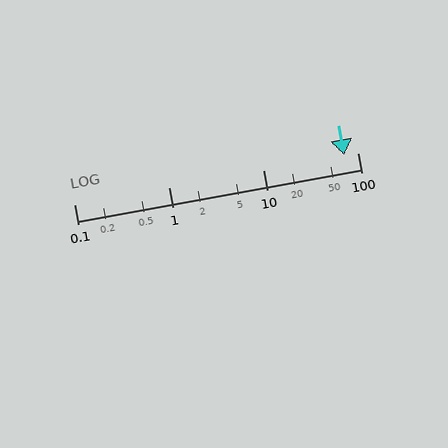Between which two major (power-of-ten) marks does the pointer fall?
The pointer is between 10 and 100.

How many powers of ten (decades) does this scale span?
The scale spans 3 decades, from 0.1 to 100.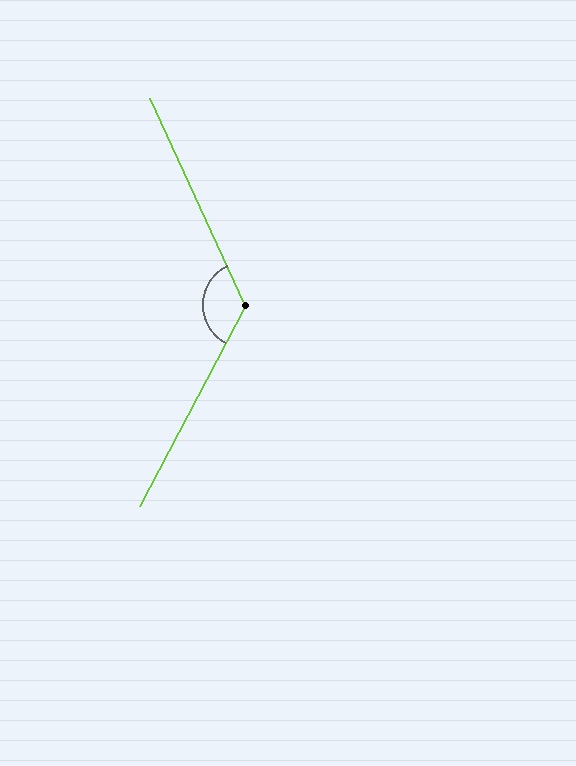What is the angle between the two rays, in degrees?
Approximately 128 degrees.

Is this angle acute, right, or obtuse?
It is obtuse.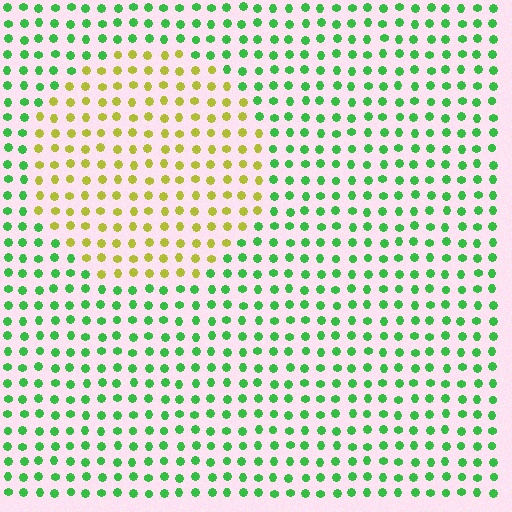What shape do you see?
I see a circle.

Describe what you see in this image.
The image is filled with small green elements in a uniform arrangement. A circle-shaped region is visible where the elements are tinted to a slightly different hue, forming a subtle color boundary.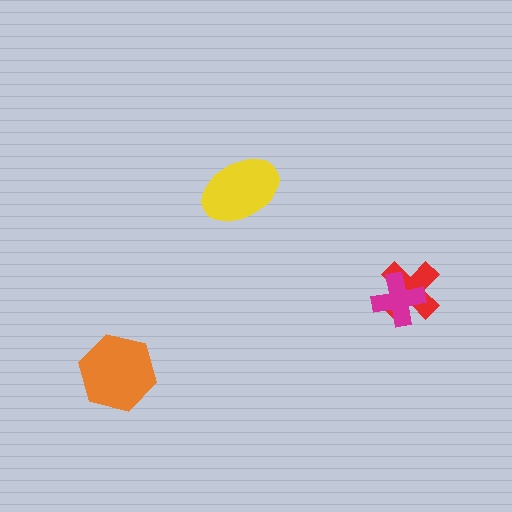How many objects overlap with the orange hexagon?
0 objects overlap with the orange hexagon.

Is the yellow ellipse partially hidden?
No, no other shape covers it.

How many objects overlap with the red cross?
1 object overlaps with the red cross.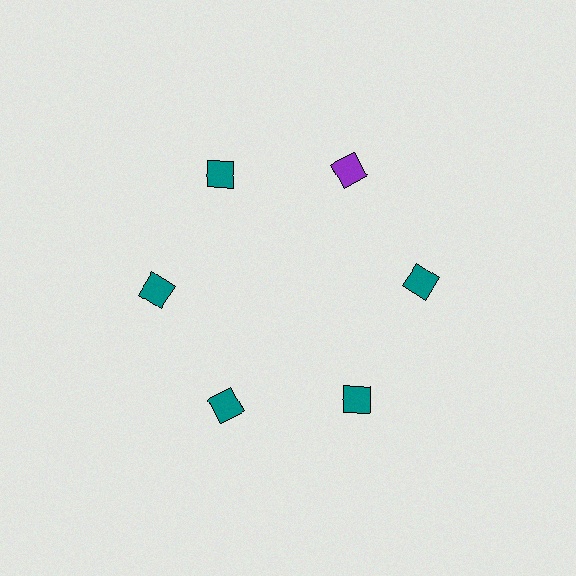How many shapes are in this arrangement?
There are 6 shapes arranged in a ring pattern.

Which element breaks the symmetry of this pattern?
The purple diamond at roughly the 1 o'clock position breaks the symmetry. All other shapes are teal diamonds.